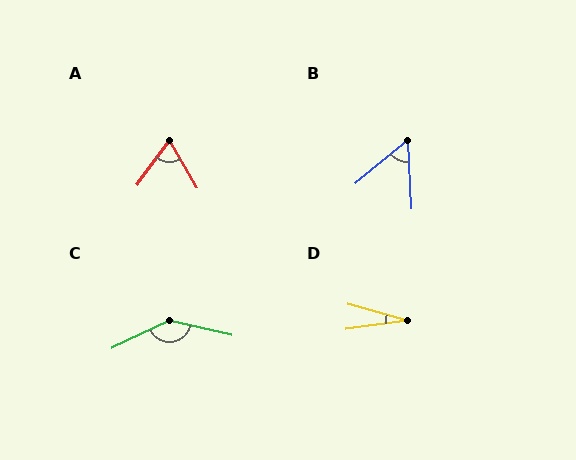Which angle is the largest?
C, at approximately 141 degrees.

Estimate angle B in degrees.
Approximately 54 degrees.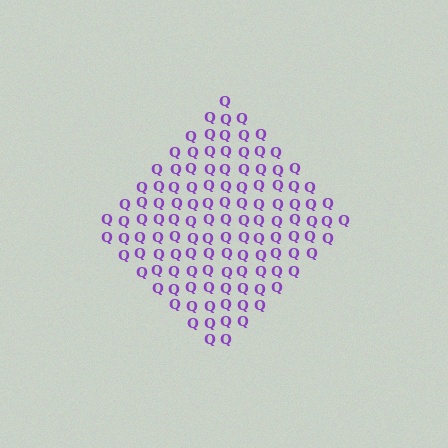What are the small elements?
The small elements are letter Q's.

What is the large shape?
The large shape is a diamond.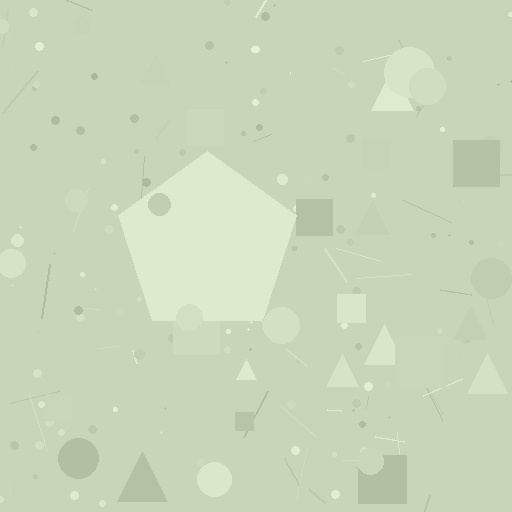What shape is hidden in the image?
A pentagon is hidden in the image.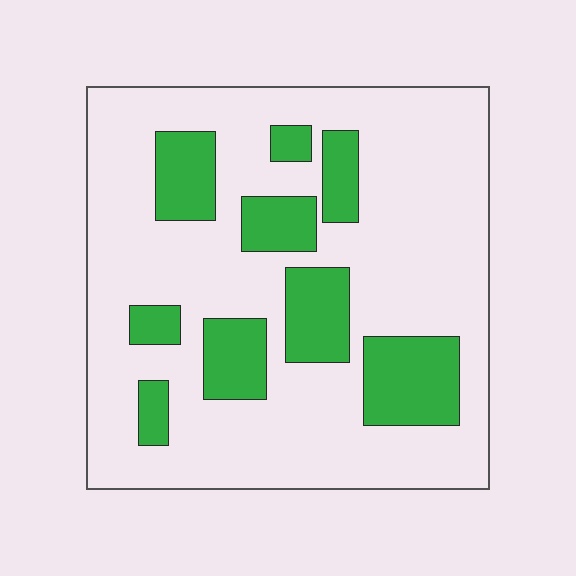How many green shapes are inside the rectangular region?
9.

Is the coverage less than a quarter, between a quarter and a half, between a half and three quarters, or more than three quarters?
Less than a quarter.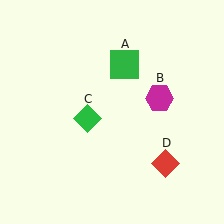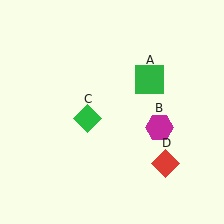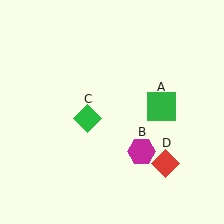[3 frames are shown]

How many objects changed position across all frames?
2 objects changed position: green square (object A), magenta hexagon (object B).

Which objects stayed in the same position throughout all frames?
Green diamond (object C) and red diamond (object D) remained stationary.